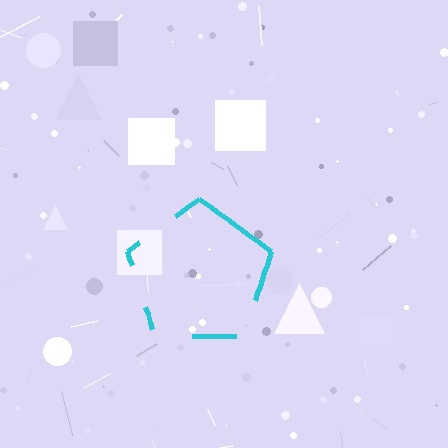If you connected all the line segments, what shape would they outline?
They would outline a pentagon.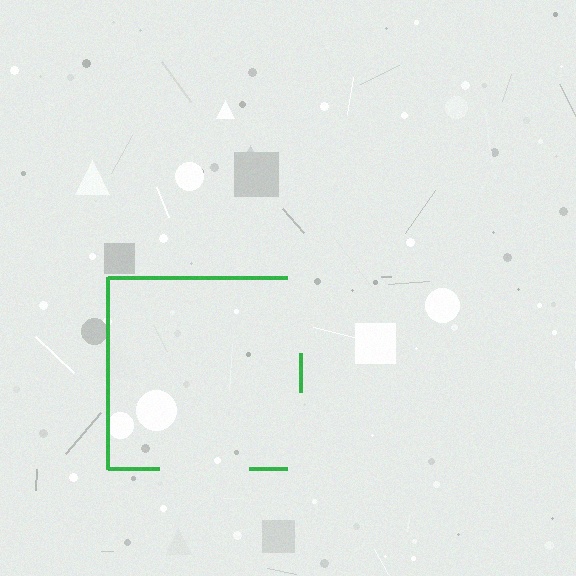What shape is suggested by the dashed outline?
The dashed outline suggests a square.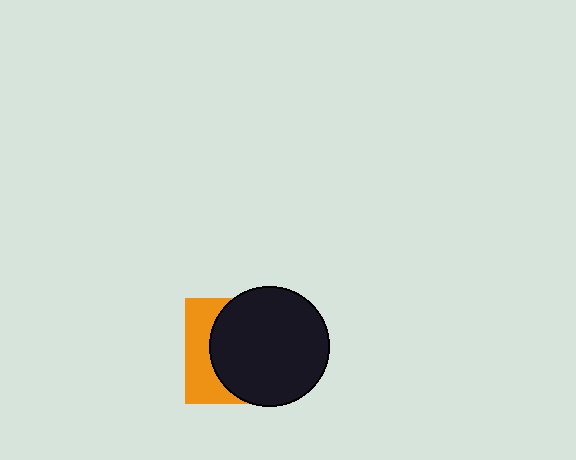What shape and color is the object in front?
The object in front is a black circle.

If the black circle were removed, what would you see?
You would see the complete orange square.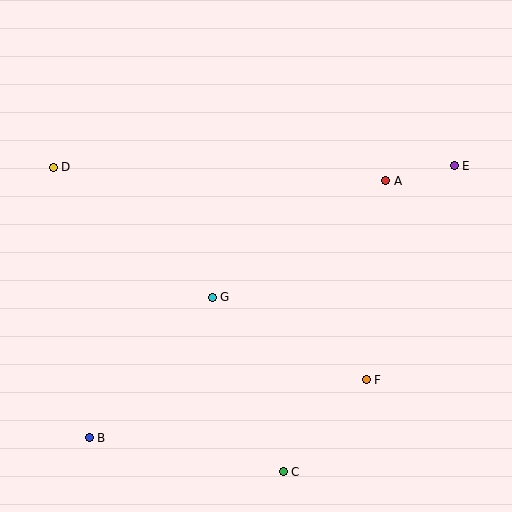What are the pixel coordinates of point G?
Point G is at (212, 297).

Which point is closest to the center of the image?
Point G at (212, 297) is closest to the center.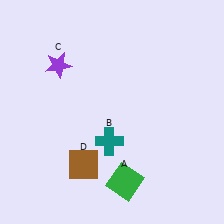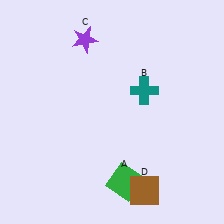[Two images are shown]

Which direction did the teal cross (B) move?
The teal cross (B) moved up.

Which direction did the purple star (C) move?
The purple star (C) moved right.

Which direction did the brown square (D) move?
The brown square (D) moved right.